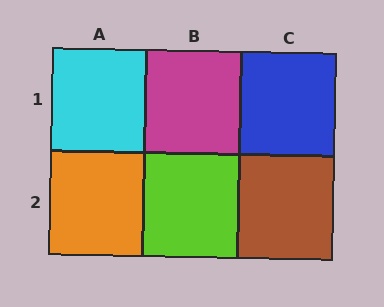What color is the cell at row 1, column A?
Cyan.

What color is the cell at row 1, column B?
Magenta.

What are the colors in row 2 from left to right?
Orange, lime, brown.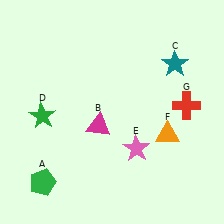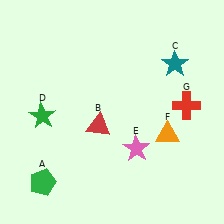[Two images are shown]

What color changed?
The triangle (B) changed from magenta in Image 1 to red in Image 2.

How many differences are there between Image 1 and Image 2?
There is 1 difference between the two images.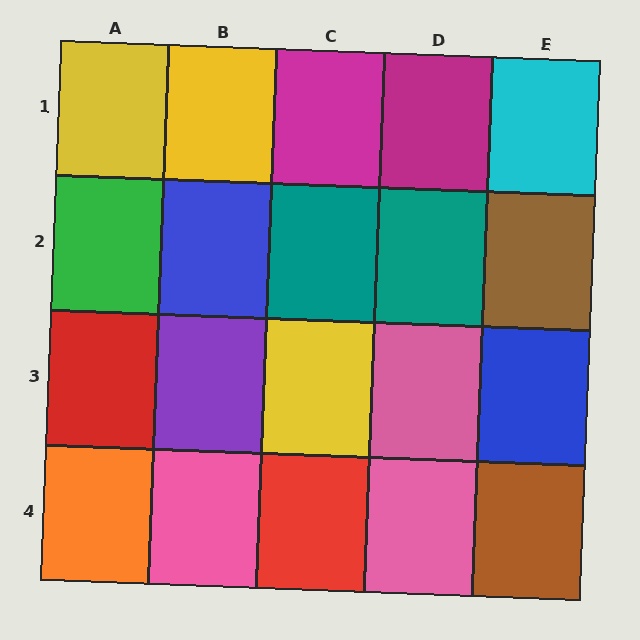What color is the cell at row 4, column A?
Orange.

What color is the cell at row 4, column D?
Pink.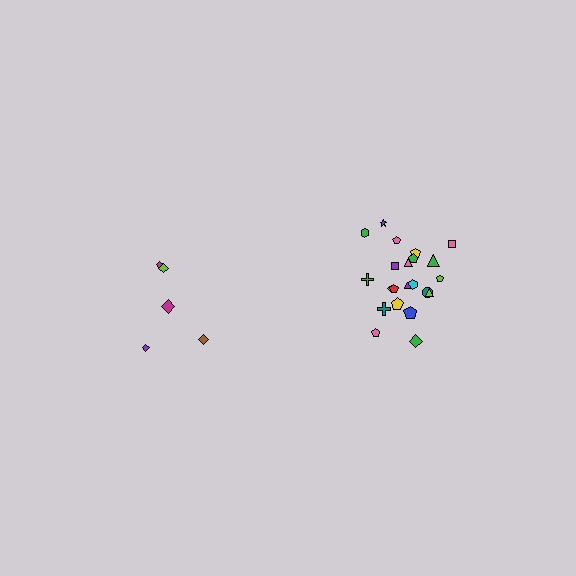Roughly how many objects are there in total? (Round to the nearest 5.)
Roughly 25 objects in total.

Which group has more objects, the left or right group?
The right group.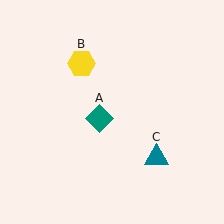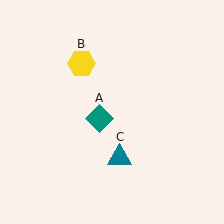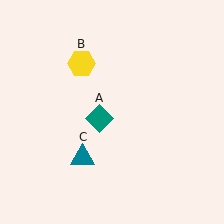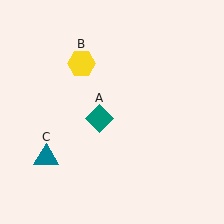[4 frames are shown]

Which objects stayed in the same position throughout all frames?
Teal diamond (object A) and yellow hexagon (object B) remained stationary.